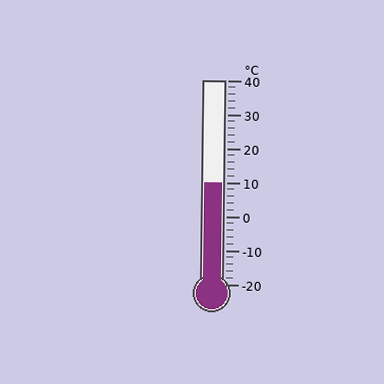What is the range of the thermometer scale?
The thermometer scale ranges from -20°C to 40°C.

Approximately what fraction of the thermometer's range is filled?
The thermometer is filled to approximately 50% of its range.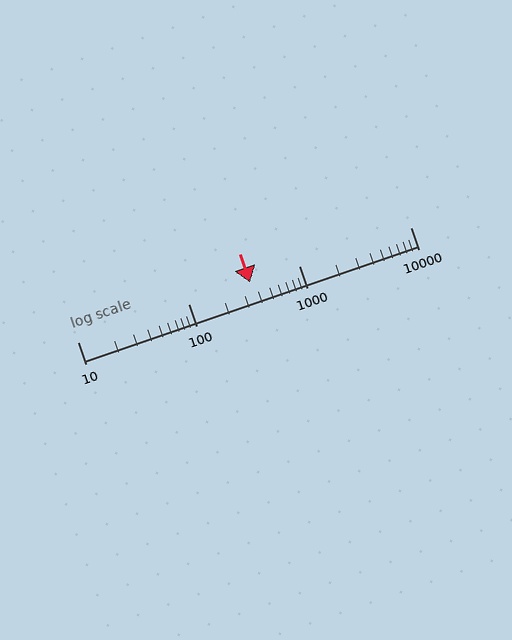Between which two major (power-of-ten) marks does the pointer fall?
The pointer is between 100 and 1000.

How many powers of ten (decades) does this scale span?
The scale spans 3 decades, from 10 to 10000.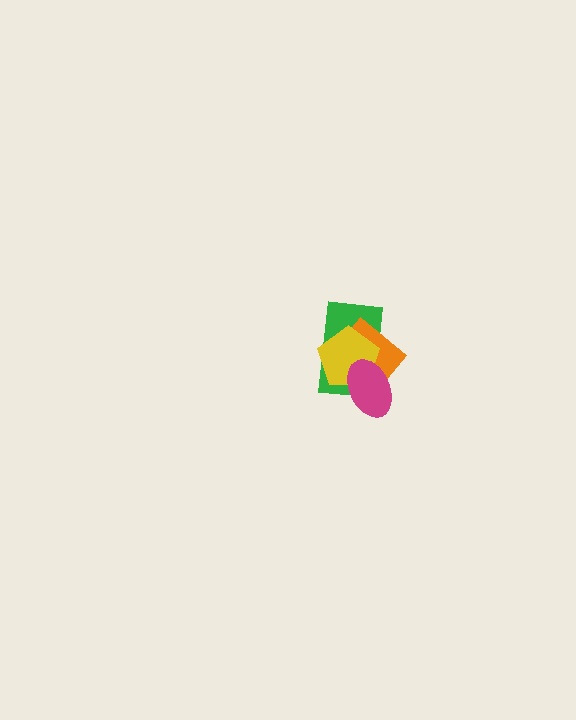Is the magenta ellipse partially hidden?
No, no other shape covers it.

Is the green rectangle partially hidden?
Yes, it is partially covered by another shape.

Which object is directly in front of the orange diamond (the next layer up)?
The yellow pentagon is directly in front of the orange diamond.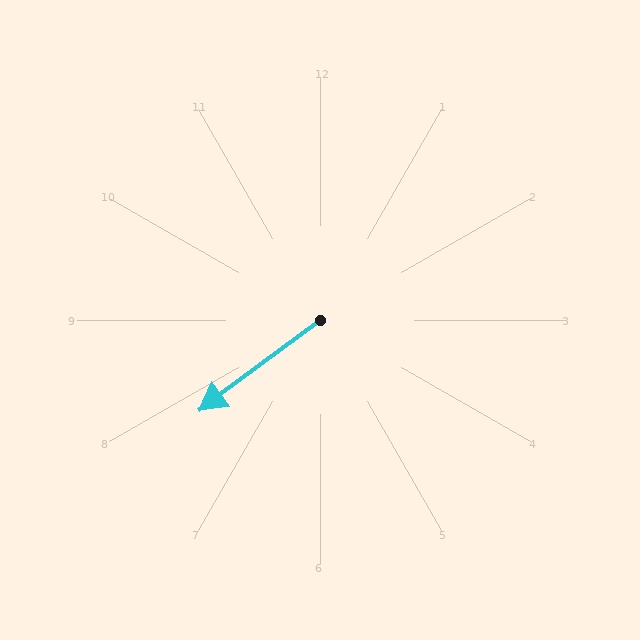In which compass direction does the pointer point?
Southwest.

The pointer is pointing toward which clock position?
Roughly 8 o'clock.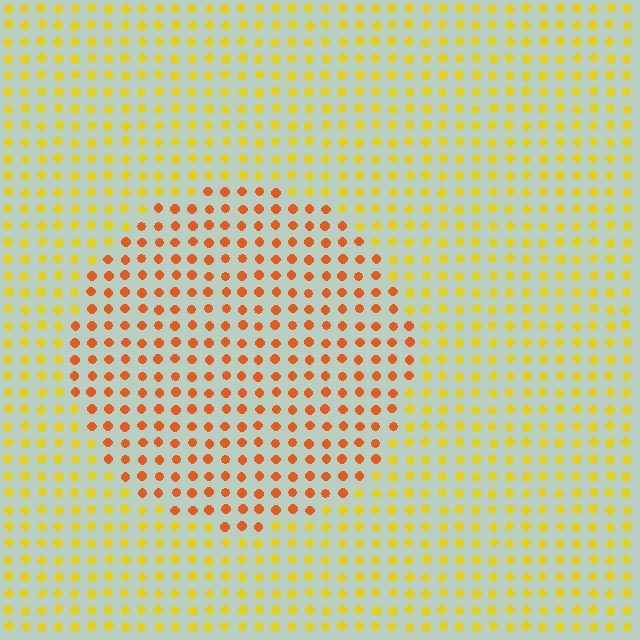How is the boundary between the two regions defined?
The boundary is defined purely by a slight shift in hue (about 36 degrees). Spacing, size, and orientation are identical on both sides.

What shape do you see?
I see a circle.